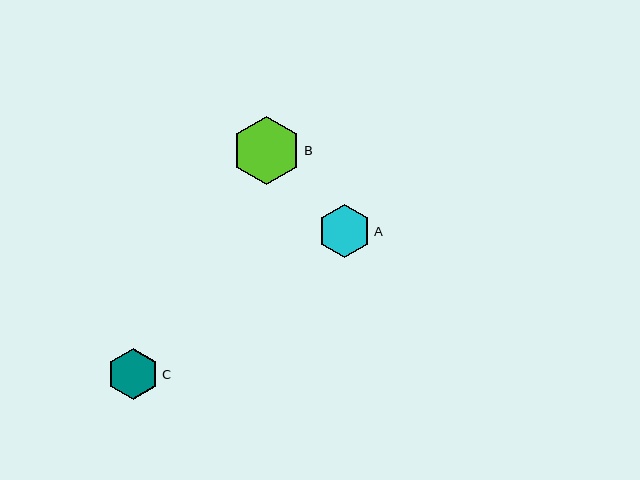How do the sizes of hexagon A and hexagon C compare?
Hexagon A and hexagon C are approximately the same size.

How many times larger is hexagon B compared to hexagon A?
Hexagon B is approximately 1.3 times the size of hexagon A.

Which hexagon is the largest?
Hexagon B is the largest with a size of approximately 69 pixels.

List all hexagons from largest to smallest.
From largest to smallest: B, A, C.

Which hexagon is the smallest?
Hexagon C is the smallest with a size of approximately 51 pixels.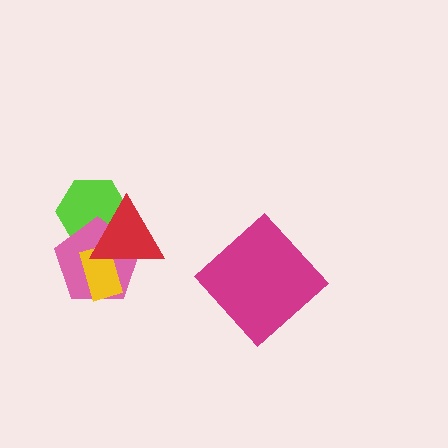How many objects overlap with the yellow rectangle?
2 objects overlap with the yellow rectangle.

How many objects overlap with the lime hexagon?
2 objects overlap with the lime hexagon.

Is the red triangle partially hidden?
No, no other shape covers it.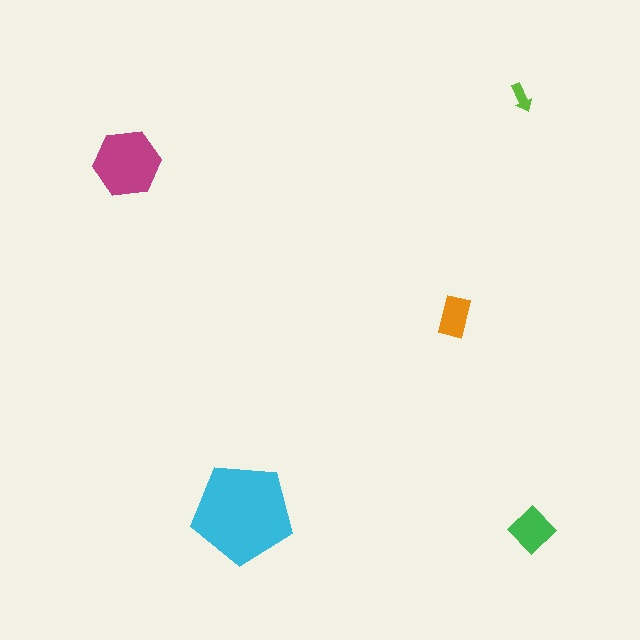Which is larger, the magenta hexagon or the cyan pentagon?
The cyan pentagon.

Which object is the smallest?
The lime arrow.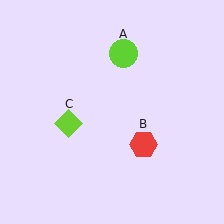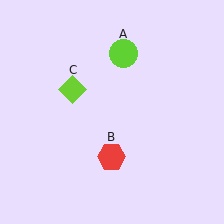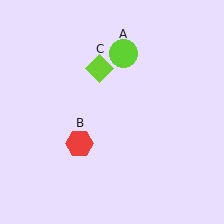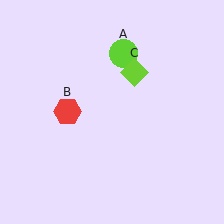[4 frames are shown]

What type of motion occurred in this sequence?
The red hexagon (object B), lime diamond (object C) rotated clockwise around the center of the scene.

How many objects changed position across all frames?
2 objects changed position: red hexagon (object B), lime diamond (object C).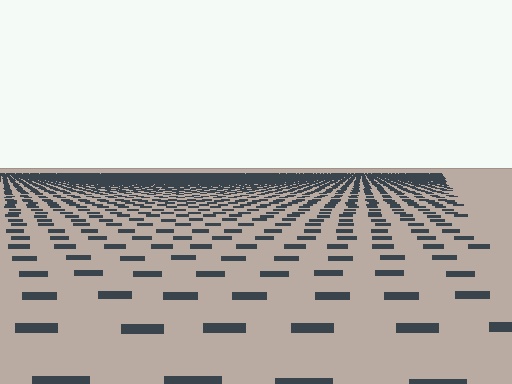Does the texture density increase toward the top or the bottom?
Density increases toward the top.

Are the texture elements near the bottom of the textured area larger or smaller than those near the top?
Larger. Near the bottom, elements are closer to the viewer and appear at a bigger on-screen size.